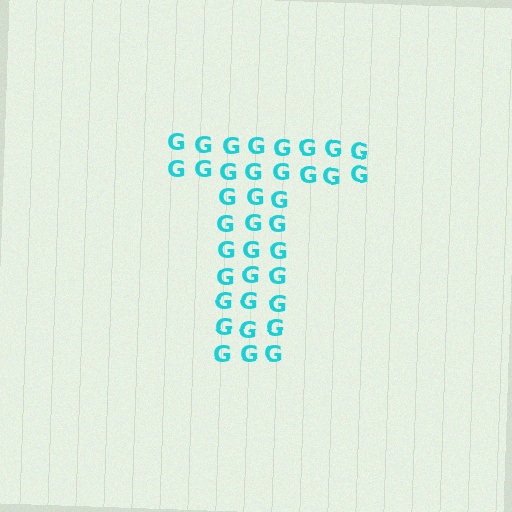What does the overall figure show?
The overall figure shows the letter T.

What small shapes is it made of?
It is made of small letter G's.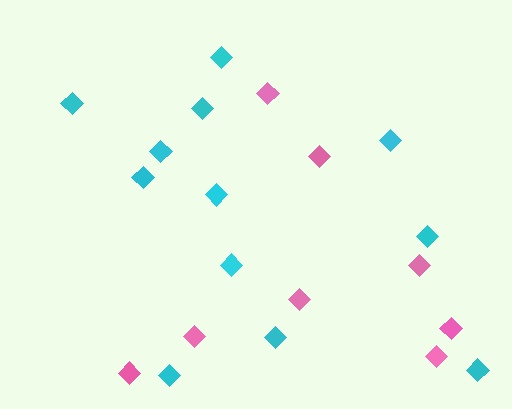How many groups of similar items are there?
There are 2 groups: one group of cyan diamonds (12) and one group of pink diamonds (8).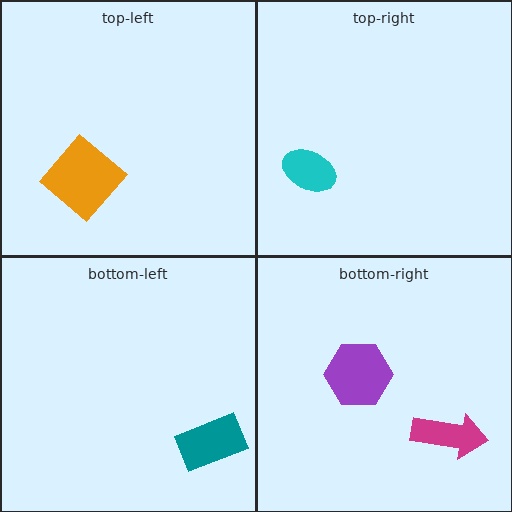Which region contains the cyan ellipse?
The top-right region.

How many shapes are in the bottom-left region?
1.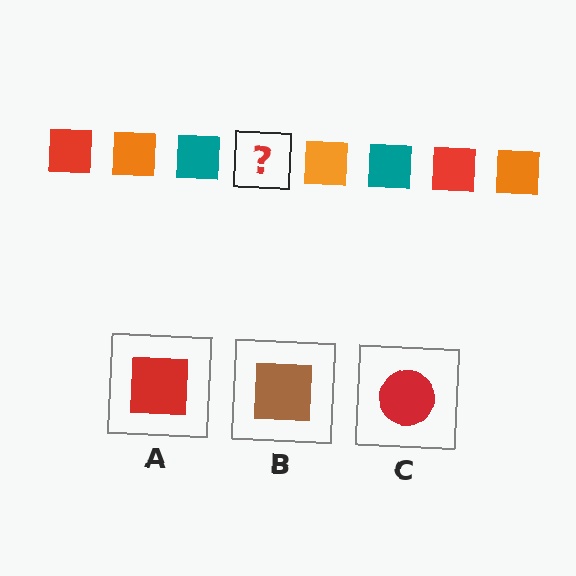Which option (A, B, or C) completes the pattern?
A.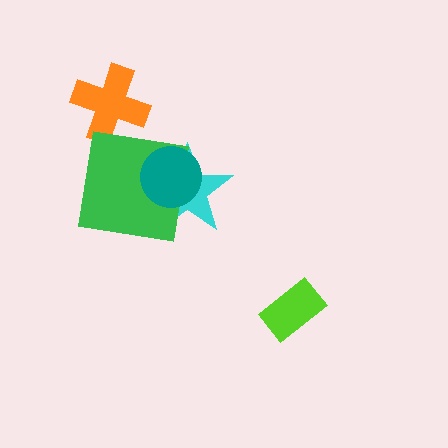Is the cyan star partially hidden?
Yes, it is partially covered by another shape.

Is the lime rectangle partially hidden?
No, no other shape covers it.